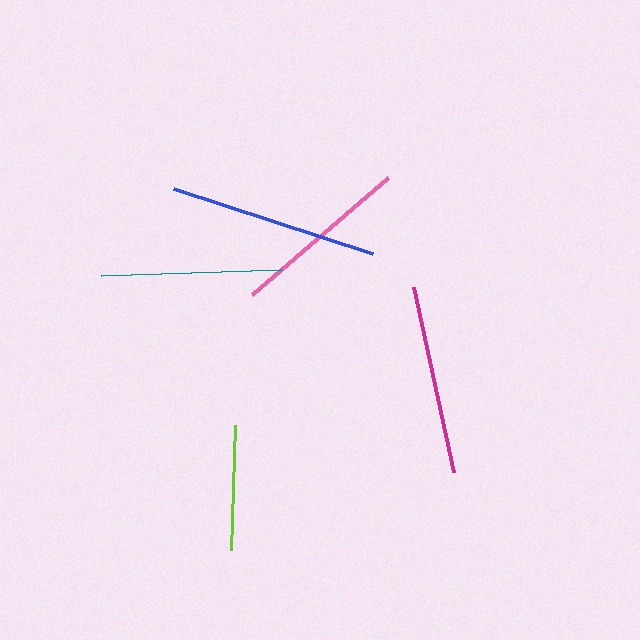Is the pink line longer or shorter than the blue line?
The blue line is longer than the pink line.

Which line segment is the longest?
The blue line is the longest at approximately 209 pixels.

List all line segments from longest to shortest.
From longest to shortest: blue, magenta, pink, teal, lime.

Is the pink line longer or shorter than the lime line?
The pink line is longer than the lime line.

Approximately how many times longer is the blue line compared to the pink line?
The blue line is approximately 1.2 times the length of the pink line.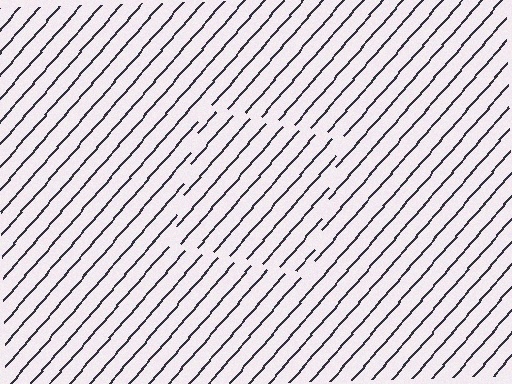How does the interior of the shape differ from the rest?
The interior of the shape contains the same grating, shifted by half a period — the contour is defined by the phase discontinuity where line-ends from the inner and outer gratings abut.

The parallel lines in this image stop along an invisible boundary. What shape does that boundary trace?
An illusory square. The interior of the shape contains the same grating, shifted by half a period — the contour is defined by the phase discontinuity where line-ends from the inner and outer gratings abut.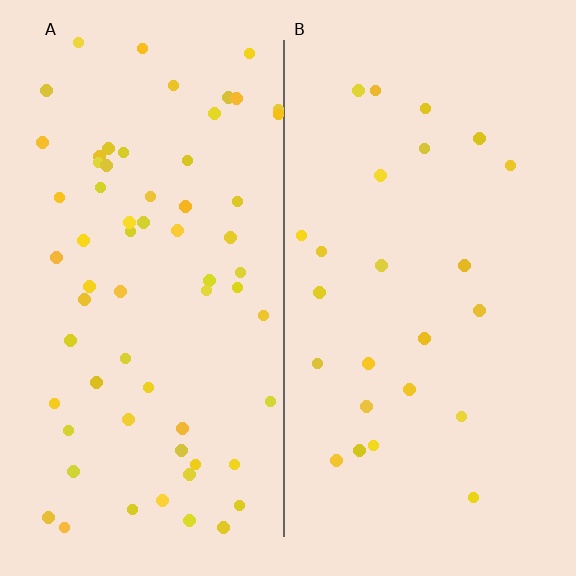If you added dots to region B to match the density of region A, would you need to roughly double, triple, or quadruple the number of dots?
Approximately triple.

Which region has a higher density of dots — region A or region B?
A (the left).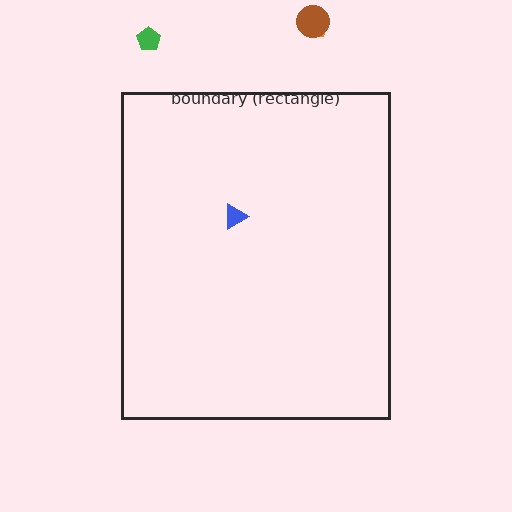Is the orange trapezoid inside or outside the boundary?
Outside.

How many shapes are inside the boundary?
1 inside, 3 outside.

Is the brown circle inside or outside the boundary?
Outside.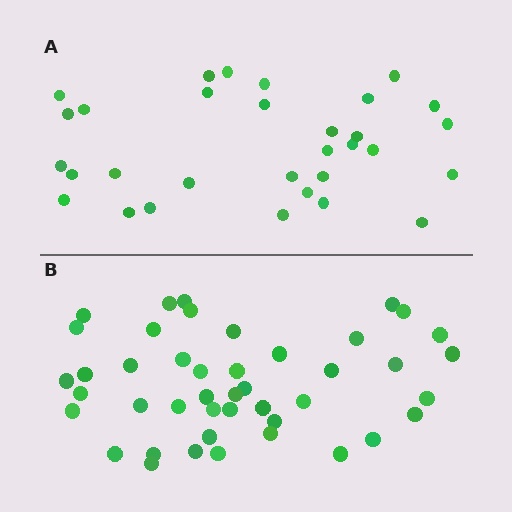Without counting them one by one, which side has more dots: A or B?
Region B (the bottom region) has more dots.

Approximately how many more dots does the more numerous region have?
Region B has approximately 15 more dots than region A.